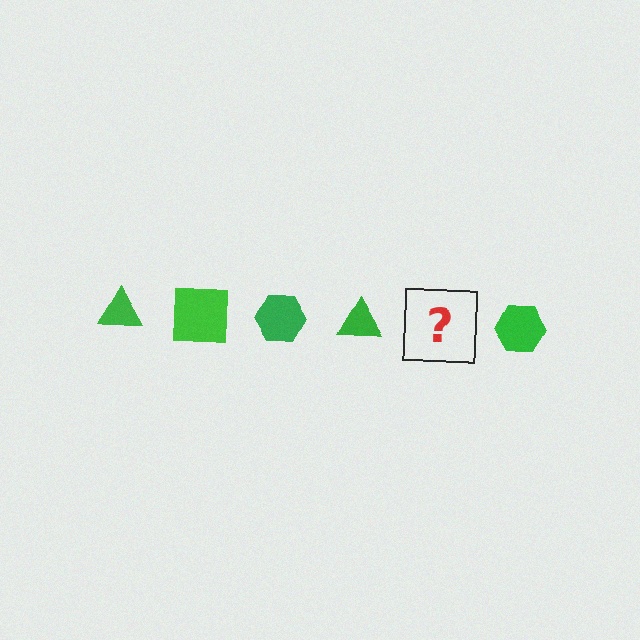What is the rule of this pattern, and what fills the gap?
The rule is that the pattern cycles through triangle, square, hexagon shapes in green. The gap should be filled with a green square.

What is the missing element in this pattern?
The missing element is a green square.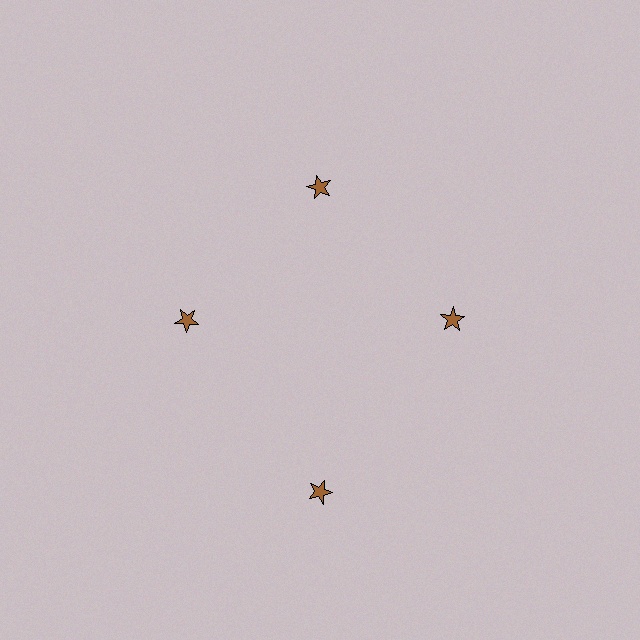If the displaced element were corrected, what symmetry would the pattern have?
It would have 4-fold rotational symmetry — the pattern would map onto itself every 90 degrees.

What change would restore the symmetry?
The symmetry would be restored by moving it inward, back onto the ring so that all 4 stars sit at equal angles and equal distance from the center.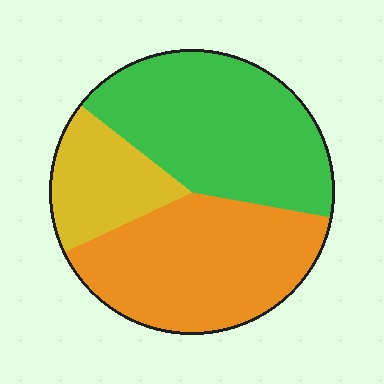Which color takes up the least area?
Yellow, at roughly 20%.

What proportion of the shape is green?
Green covers roughly 40% of the shape.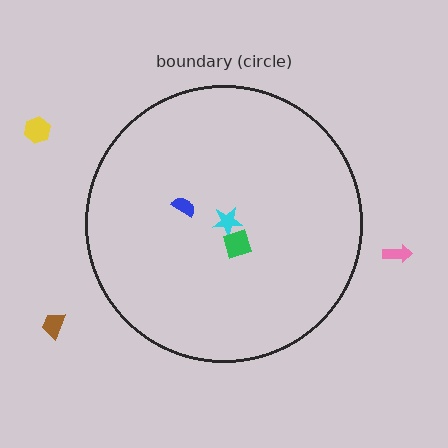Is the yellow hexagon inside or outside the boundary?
Outside.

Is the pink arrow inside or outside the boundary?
Outside.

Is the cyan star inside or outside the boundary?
Inside.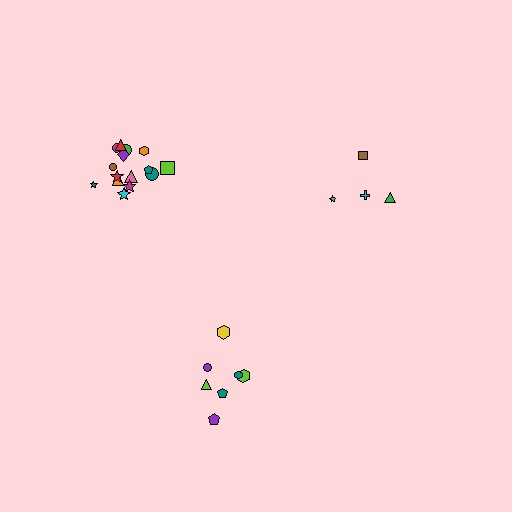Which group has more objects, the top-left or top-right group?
The top-left group.